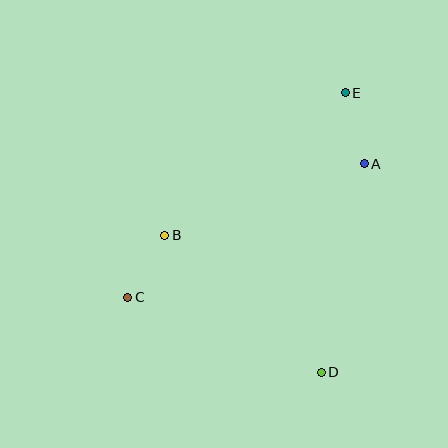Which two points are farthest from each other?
Points C and E are farthest from each other.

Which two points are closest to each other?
Points B and C are closest to each other.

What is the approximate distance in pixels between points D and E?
The distance between D and E is approximately 281 pixels.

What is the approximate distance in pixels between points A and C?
The distance between A and C is approximately 272 pixels.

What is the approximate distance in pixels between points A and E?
The distance between A and E is approximately 73 pixels.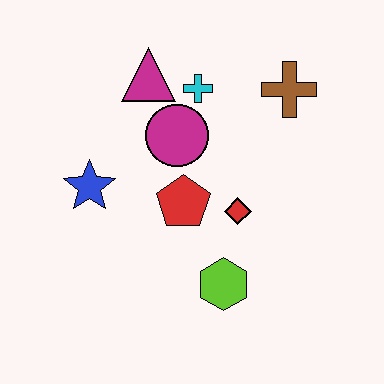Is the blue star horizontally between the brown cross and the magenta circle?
No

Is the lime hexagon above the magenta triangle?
No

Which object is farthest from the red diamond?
The magenta triangle is farthest from the red diamond.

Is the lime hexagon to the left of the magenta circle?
No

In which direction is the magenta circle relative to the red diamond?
The magenta circle is above the red diamond.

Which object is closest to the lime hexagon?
The red diamond is closest to the lime hexagon.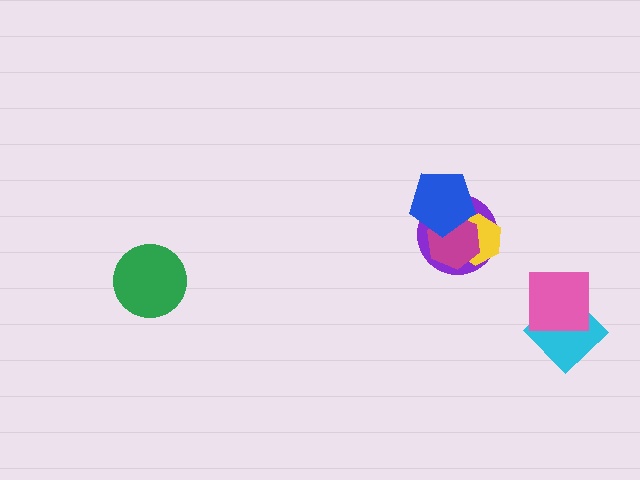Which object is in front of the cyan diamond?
The pink square is in front of the cyan diamond.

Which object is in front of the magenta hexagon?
The blue pentagon is in front of the magenta hexagon.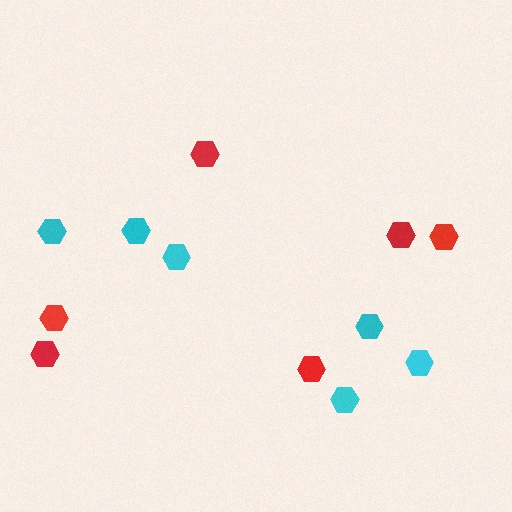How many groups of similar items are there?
There are 2 groups: one group of cyan hexagons (6) and one group of red hexagons (6).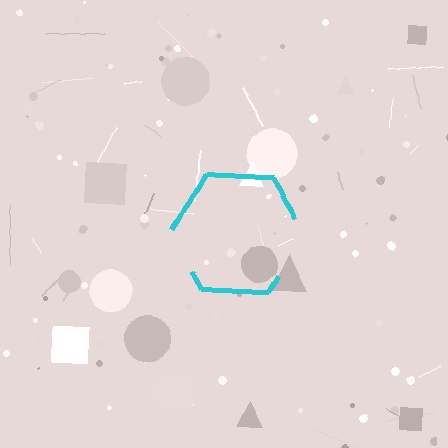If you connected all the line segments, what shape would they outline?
They would outline a hexagon.